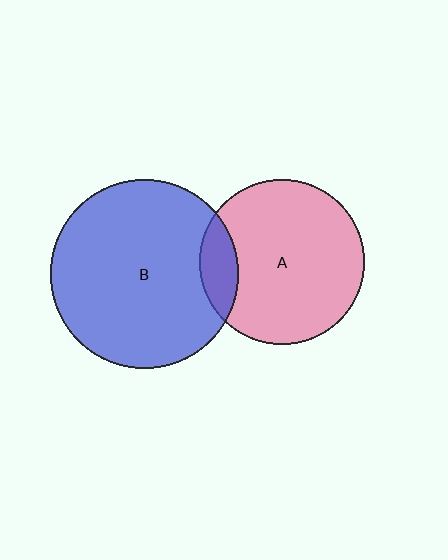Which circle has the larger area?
Circle B (blue).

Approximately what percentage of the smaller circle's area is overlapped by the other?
Approximately 15%.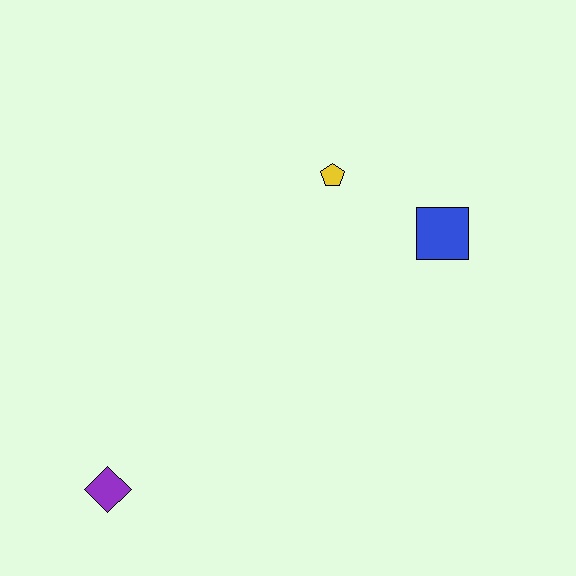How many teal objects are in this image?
There are no teal objects.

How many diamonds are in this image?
There is 1 diamond.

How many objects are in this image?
There are 3 objects.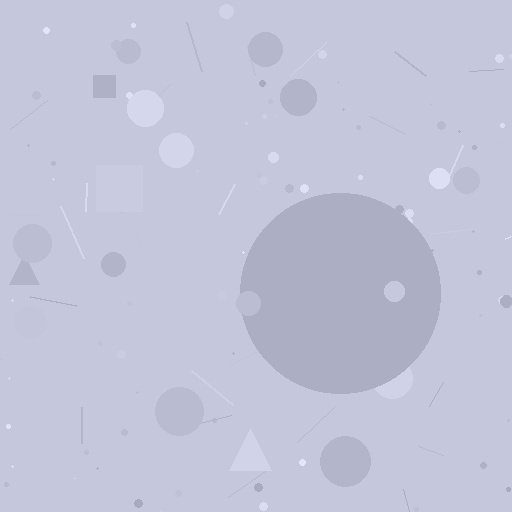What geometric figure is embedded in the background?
A circle is embedded in the background.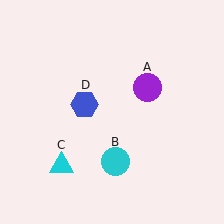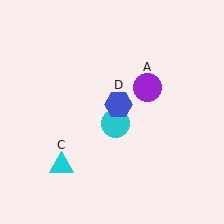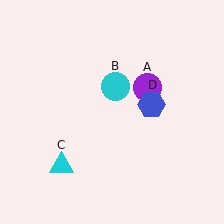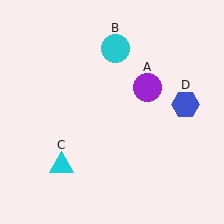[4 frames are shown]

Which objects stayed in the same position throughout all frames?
Purple circle (object A) and cyan triangle (object C) remained stationary.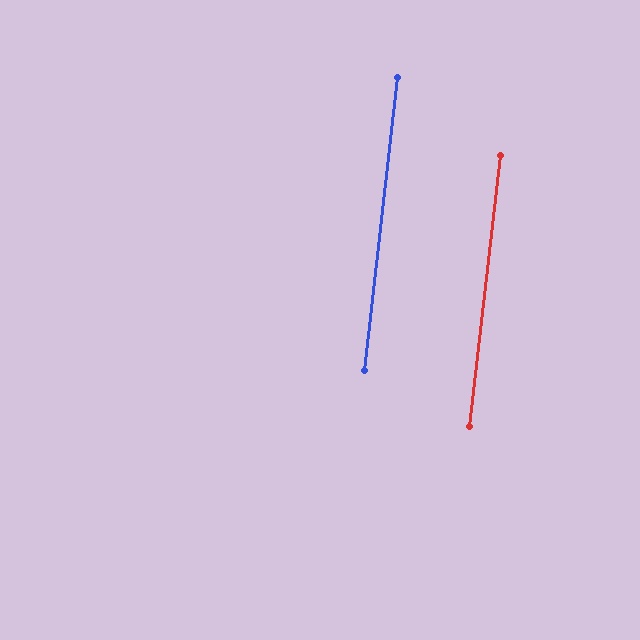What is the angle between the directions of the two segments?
Approximately 0 degrees.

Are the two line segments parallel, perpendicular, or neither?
Parallel — their directions differ by only 0.0°.